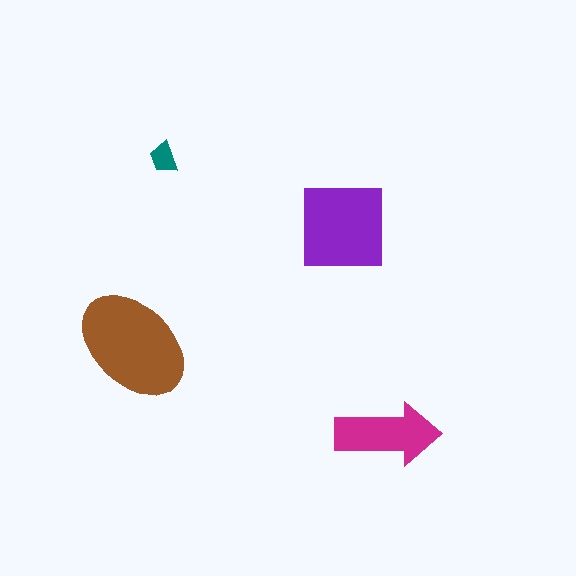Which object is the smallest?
The teal trapezoid.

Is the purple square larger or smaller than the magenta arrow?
Larger.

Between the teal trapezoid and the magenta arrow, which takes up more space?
The magenta arrow.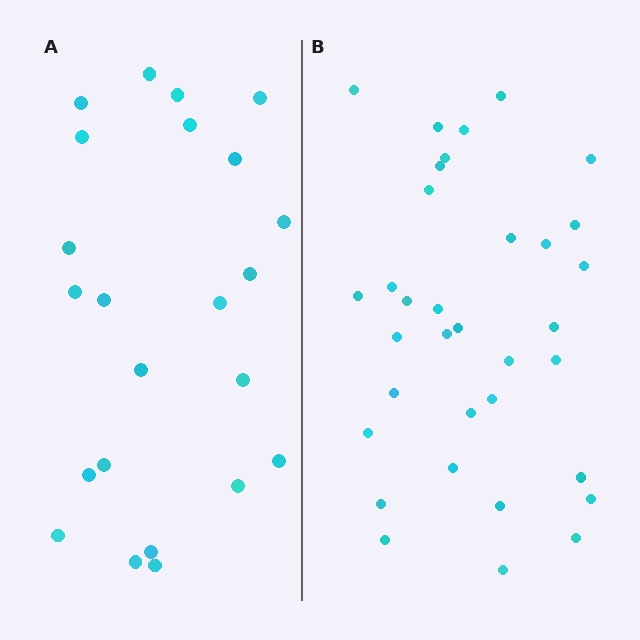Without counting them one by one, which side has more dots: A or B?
Region B (the right region) has more dots.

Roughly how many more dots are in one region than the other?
Region B has roughly 12 or so more dots than region A.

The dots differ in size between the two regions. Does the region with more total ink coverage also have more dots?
No. Region A has more total ink coverage because its dots are larger, but region B actually contains more individual dots. Total area can be misleading — the number of items is what matters here.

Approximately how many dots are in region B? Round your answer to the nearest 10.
About 30 dots. (The exact count is 34, which rounds to 30.)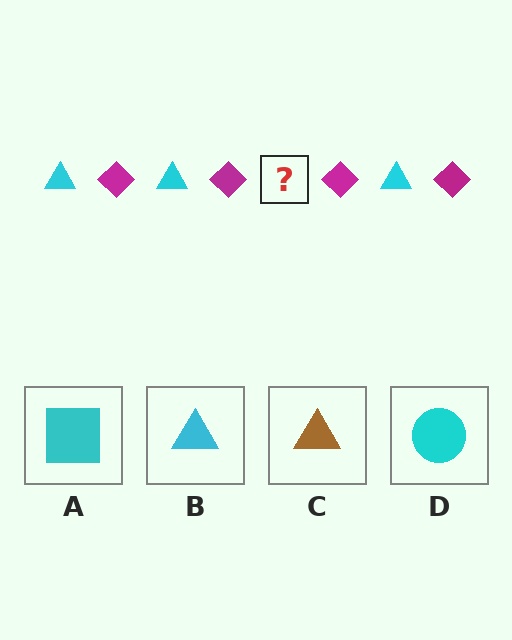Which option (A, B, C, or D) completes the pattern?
B.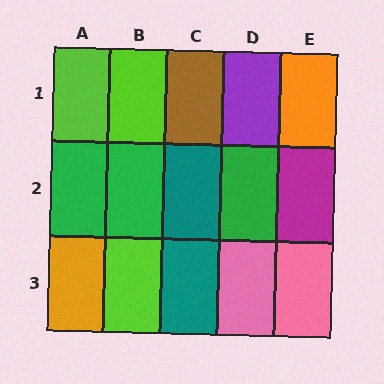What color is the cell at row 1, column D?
Purple.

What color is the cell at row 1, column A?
Lime.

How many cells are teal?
2 cells are teal.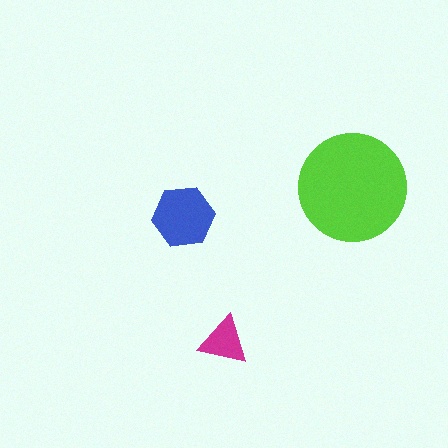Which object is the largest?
The lime circle.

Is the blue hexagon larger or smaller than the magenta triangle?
Larger.